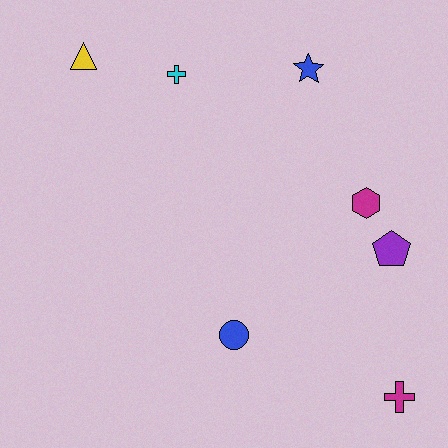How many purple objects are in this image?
There is 1 purple object.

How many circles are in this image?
There is 1 circle.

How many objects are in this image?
There are 7 objects.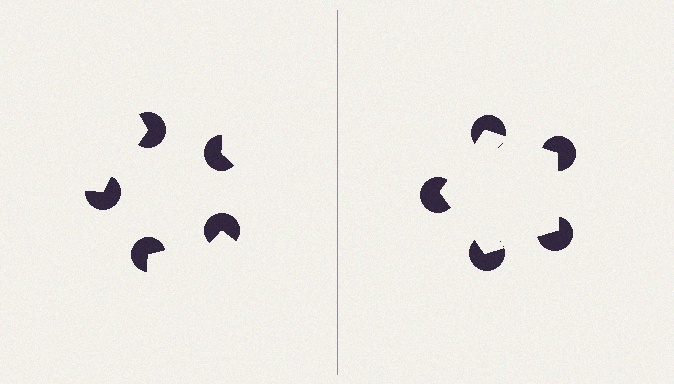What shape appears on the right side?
An illusory pentagon.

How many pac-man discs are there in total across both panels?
10 — 5 on each side.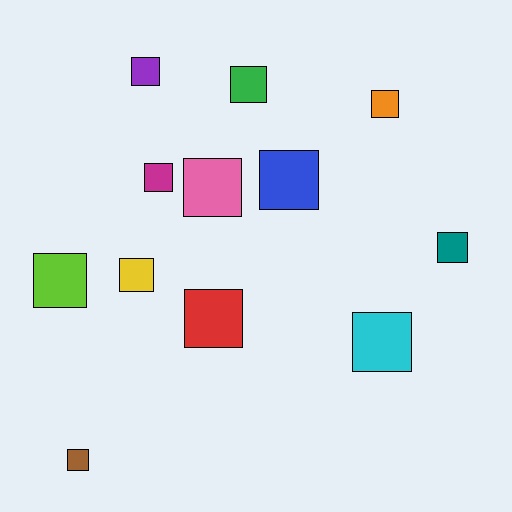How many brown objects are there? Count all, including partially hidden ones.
There is 1 brown object.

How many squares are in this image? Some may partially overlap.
There are 12 squares.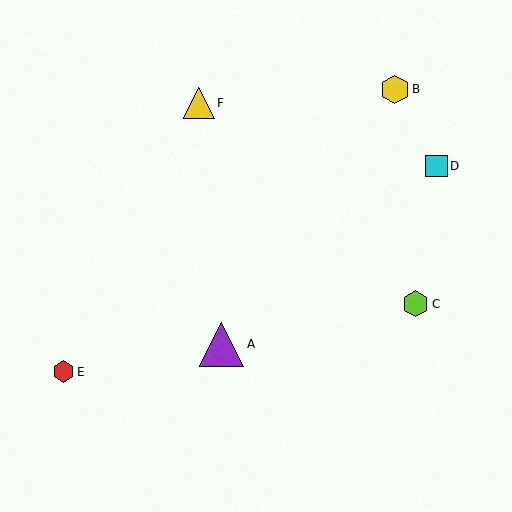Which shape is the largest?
The purple triangle (labeled A) is the largest.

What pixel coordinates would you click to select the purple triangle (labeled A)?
Click at (222, 344) to select the purple triangle A.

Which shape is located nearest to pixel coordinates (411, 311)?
The lime hexagon (labeled C) at (416, 304) is nearest to that location.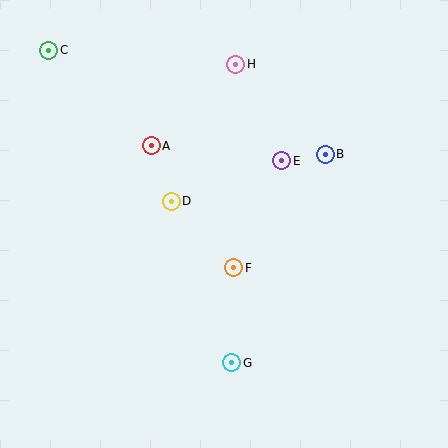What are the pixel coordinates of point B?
Point B is at (325, 154).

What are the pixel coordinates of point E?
Point E is at (282, 161).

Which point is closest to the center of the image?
Point F at (234, 268) is closest to the center.